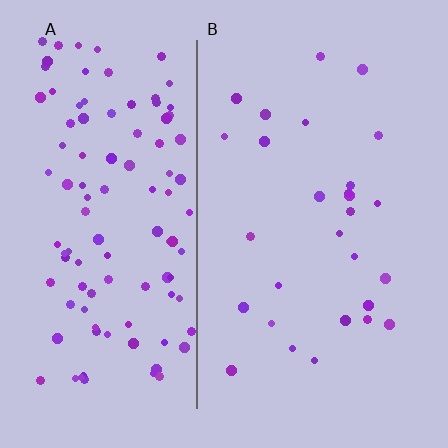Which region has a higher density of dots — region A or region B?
A (the left).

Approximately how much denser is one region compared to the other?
Approximately 3.9× — region A over region B.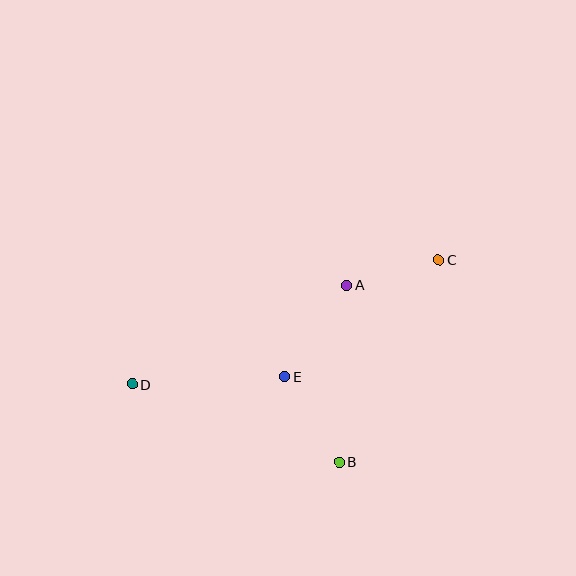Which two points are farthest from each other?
Points C and D are farthest from each other.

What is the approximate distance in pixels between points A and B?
The distance between A and B is approximately 177 pixels.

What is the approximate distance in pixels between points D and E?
The distance between D and E is approximately 153 pixels.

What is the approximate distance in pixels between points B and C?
The distance between B and C is approximately 225 pixels.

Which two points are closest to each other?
Points A and C are closest to each other.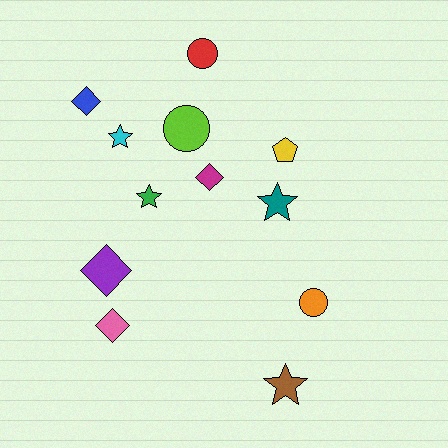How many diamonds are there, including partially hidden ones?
There are 4 diamonds.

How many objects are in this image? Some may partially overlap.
There are 12 objects.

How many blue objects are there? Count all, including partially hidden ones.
There is 1 blue object.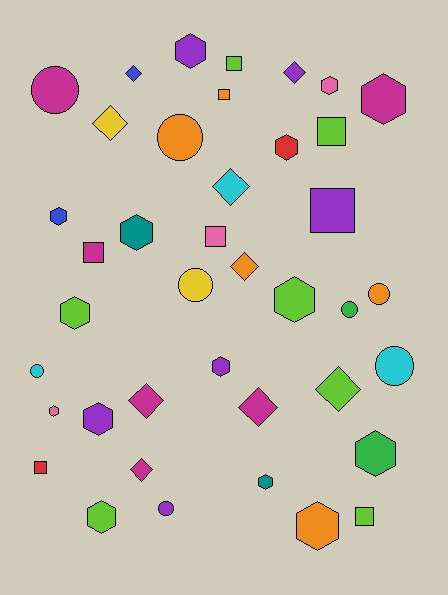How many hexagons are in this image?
There are 15 hexagons.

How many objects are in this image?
There are 40 objects.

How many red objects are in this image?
There are 2 red objects.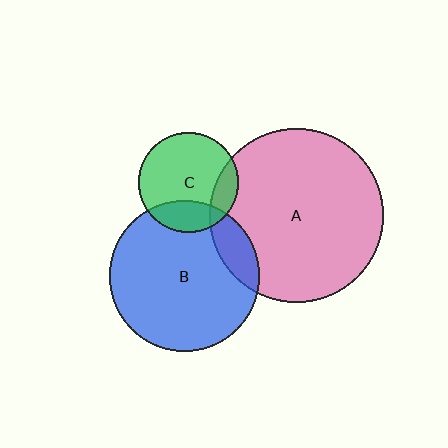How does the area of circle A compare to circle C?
Approximately 3.0 times.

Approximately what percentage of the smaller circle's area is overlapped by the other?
Approximately 15%.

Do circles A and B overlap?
Yes.